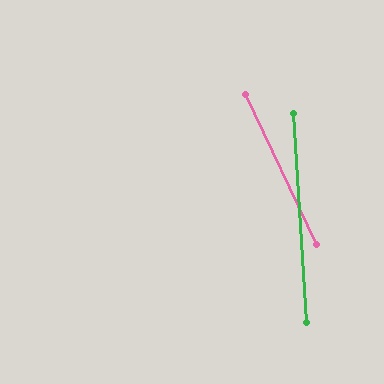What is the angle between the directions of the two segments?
Approximately 22 degrees.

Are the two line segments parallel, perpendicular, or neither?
Neither parallel nor perpendicular — they differ by about 22°.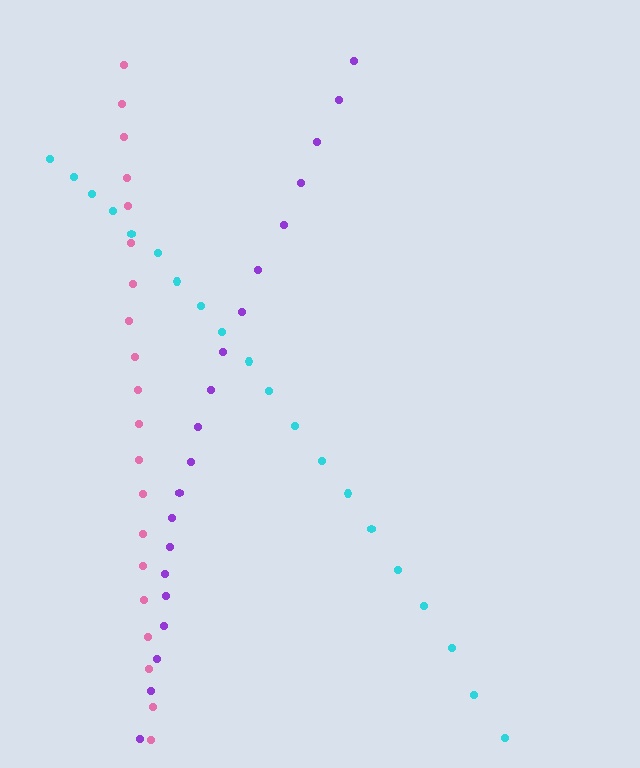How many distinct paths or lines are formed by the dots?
There are 3 distinct paths.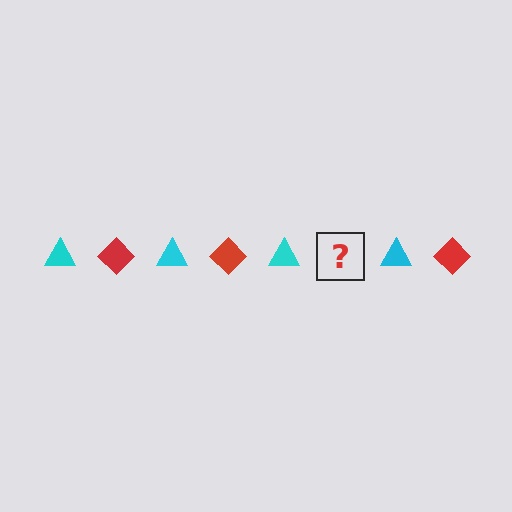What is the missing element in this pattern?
The missing element is a red diamond.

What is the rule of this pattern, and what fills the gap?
The rule is that the pattern alternates between cyan triangle and red diamond. The gap should be filled with a red diamond.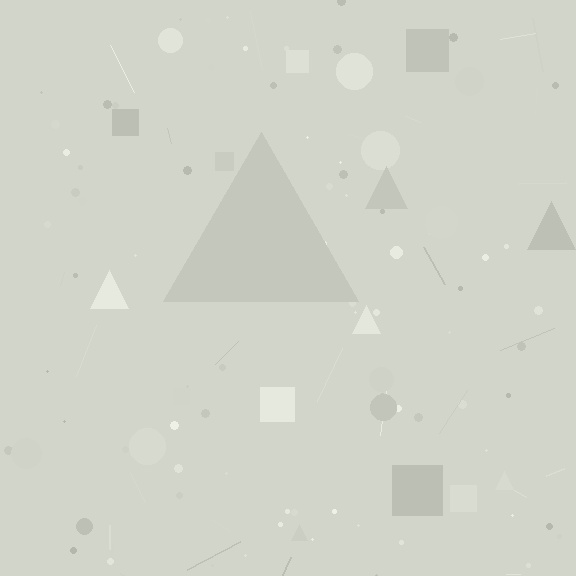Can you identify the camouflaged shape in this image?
The camouflaged shape is a triangle.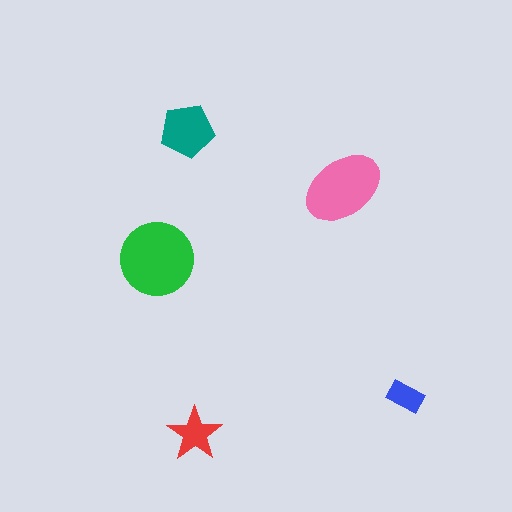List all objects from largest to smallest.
The green circle, the pink ellipse, the teal pentagon, the red star, the blue rectangle.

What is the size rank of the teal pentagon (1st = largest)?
3rd.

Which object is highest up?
The teal pentagon is topmost.